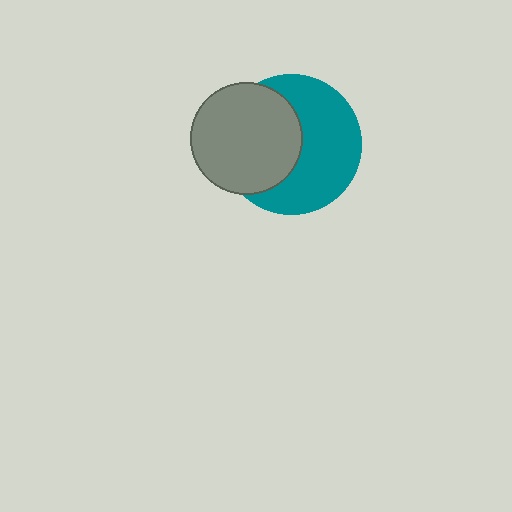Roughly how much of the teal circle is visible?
About half of it is visible (roughly 56%).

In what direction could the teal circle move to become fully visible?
The teal circle could move right. That would shift it out from behind the gray circle entirely.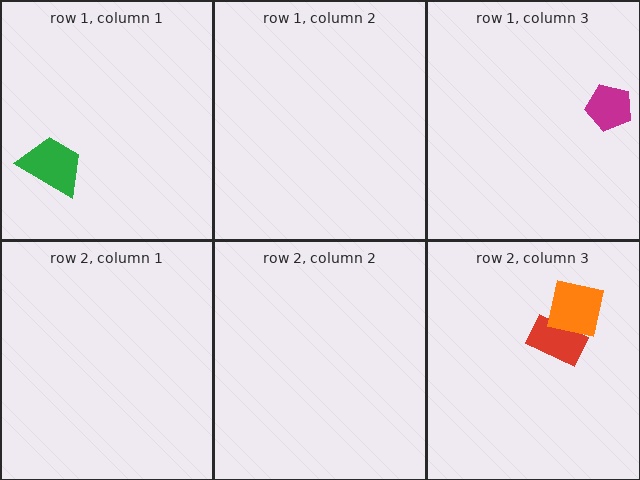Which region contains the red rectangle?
The row 2, column 3 region.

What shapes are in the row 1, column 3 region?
The magenta pentagon.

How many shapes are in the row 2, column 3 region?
2.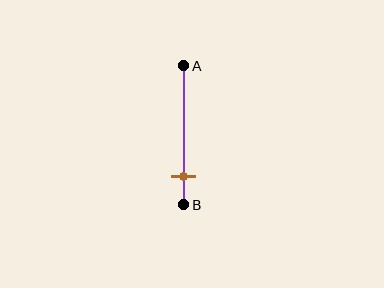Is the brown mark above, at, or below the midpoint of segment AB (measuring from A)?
The brown mark is below the midpoint of segment AB.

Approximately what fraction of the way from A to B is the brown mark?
The brown mark is approximately 80% of the way from A to B.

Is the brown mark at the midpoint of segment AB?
No, the mark is at about 80% from A, not at the 50% midpoint.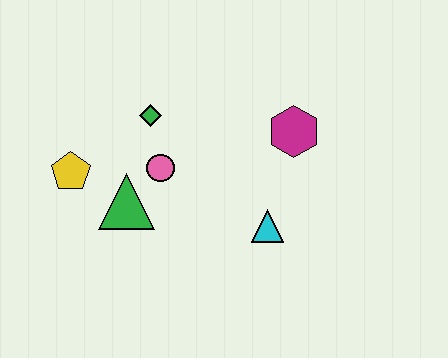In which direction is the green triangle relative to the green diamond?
The green triangle is below the green diamond.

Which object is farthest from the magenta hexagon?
The yellow pentagon is farthest from the magenta hexagon.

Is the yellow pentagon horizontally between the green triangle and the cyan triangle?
No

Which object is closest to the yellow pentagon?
The green triangle is closest to the yellow pentagon.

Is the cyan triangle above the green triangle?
No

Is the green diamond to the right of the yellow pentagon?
Yes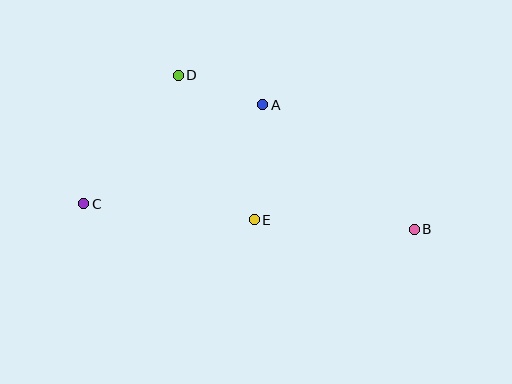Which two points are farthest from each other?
Points B and C are farthest from each other.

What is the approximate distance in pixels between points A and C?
The distance between A and C is approximately 204 pixels.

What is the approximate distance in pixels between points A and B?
The distance between A and B is approximately 196 pixels.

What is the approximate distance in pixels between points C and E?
The distance between C and E is approximately 171 pixels.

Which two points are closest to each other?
Points A and D are closest to each other.